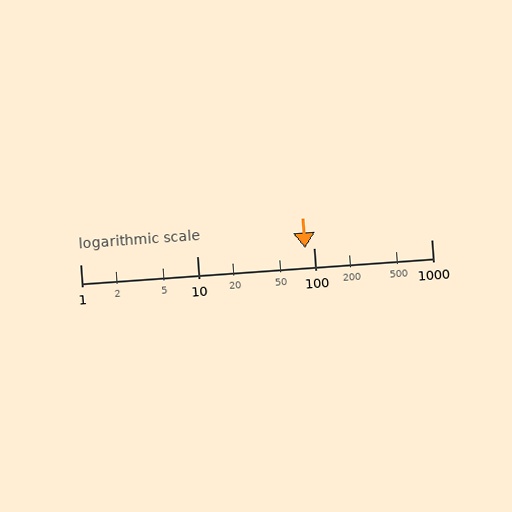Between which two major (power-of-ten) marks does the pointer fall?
The pointer is between 10 and 100.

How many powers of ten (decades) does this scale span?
The scale spans 3 decades, from 1 to 1000.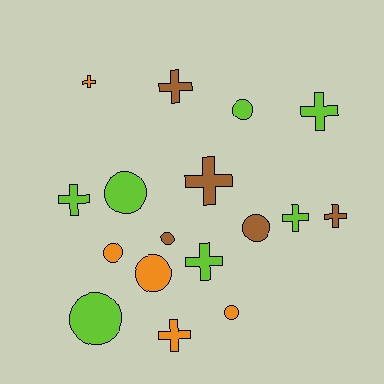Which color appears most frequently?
Lime, with 7 objects.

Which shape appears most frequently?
Cross, with 9 objects.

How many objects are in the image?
There are 17 objects.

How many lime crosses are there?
There are 4 lime crosses.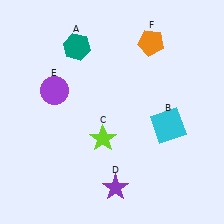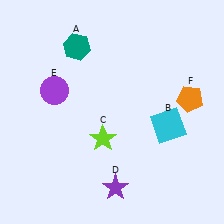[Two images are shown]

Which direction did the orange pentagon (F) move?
The orange pentagon (F) moved down.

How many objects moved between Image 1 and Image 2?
1 object moved between the two images.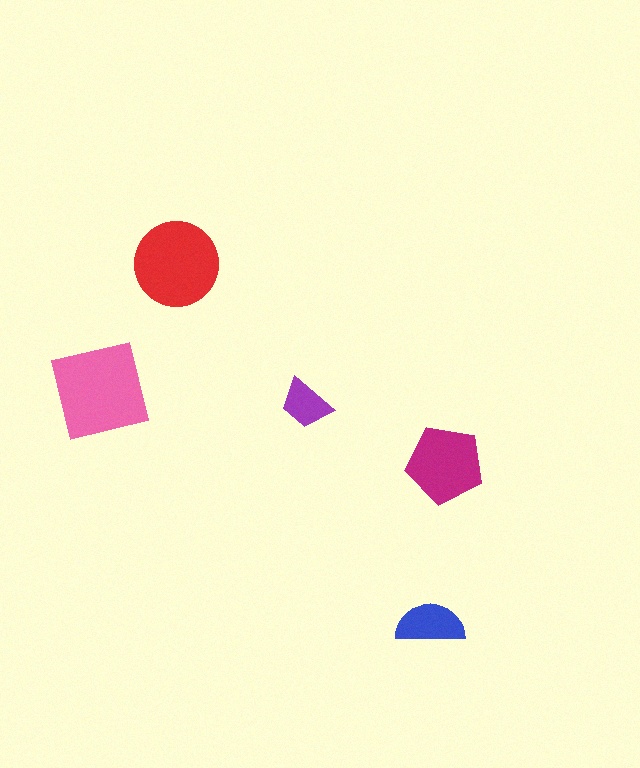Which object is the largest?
The pink square.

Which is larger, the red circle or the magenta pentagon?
The red circle.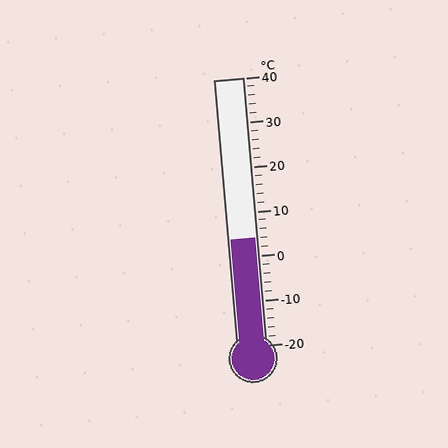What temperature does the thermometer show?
The thermometer shows approximately 4°C.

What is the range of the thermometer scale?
The thermometer scale ranges from -20°C to 40°C.